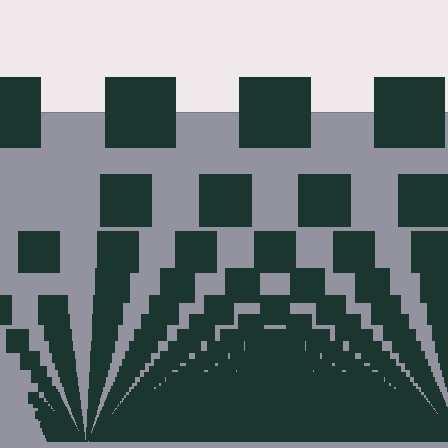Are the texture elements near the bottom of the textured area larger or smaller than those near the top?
Smaller. The gradient is inverted — elements near the bottom are smaller and denser.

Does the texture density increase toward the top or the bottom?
Density increases toward the bottom.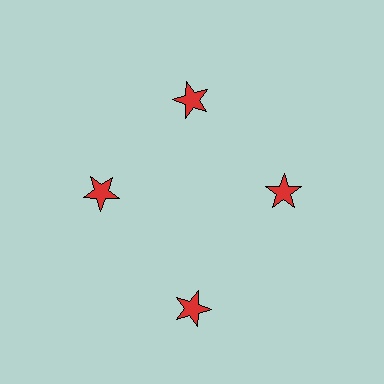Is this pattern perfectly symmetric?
No. The 4 red stars are arranged in a ring, but one element near the 6 o'clock position is pushed outward from the center, breaking the 4-fold rotational symmetry.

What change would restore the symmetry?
The symmetry would be restored by moving it inward, back onto the ring so that all 4 stars sit at equal angles and equal distance from the center.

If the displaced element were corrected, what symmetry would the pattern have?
It would have 4-fold rotational symmetry — the pattern would map onto itself every 90 degrees.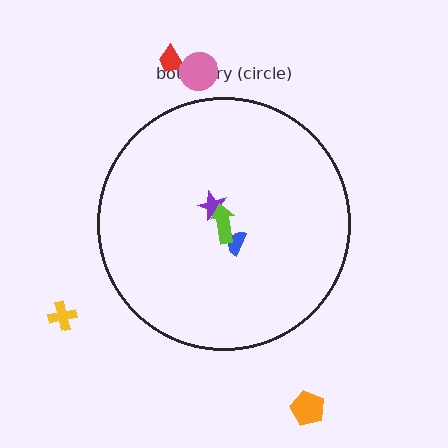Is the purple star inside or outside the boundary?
Inside.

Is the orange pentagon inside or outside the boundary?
Outside.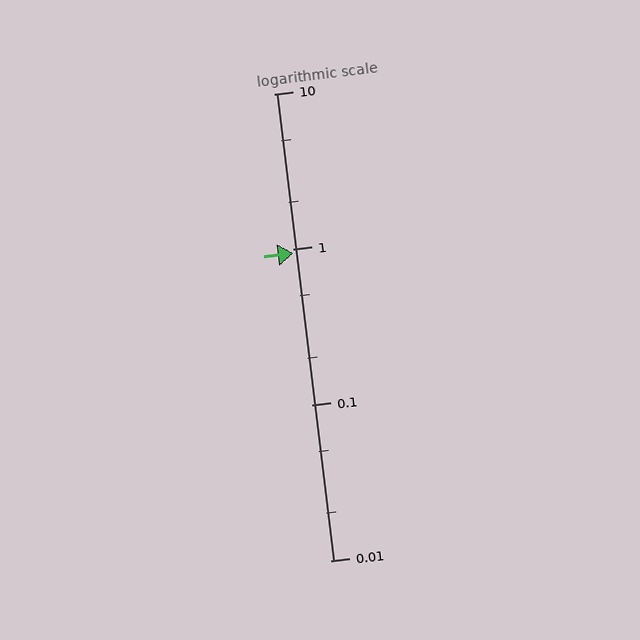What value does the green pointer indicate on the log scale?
The pointer indicates approximately 0.95.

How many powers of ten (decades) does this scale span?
The scale spans 3 decades, from 0.01 to 10.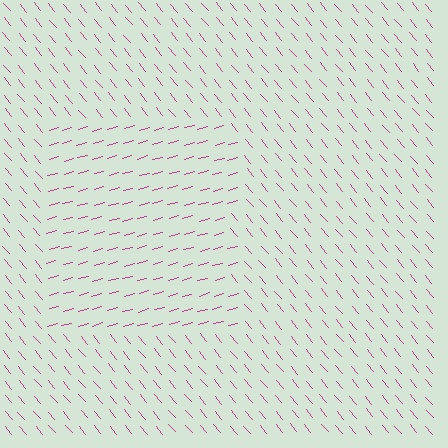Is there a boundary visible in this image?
Yes, there is a texture boundary formed by a change in line orientation.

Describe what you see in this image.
The image is filled with small magenta line segments. A rectangle region in the image has lines oriented differently from the surrounding lines, creating a visible texture boundary.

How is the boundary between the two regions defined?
The boundary is defined purely by a change in line orientation (approximately 66 degrees difference). All lines are the same color and thickness.